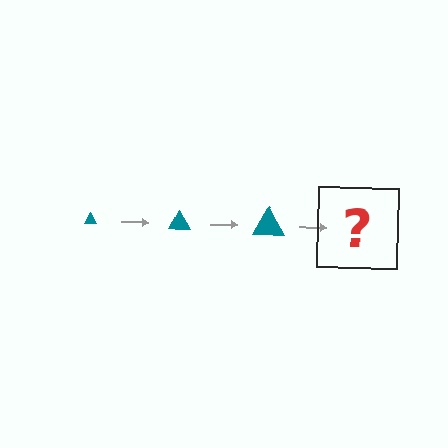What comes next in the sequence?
The next element should be a teal triangle, larger than the previous one.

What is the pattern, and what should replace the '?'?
The pattern is that the triangle gets progressively larger each step. The '?' should be a teal triangle, larger than the previous one.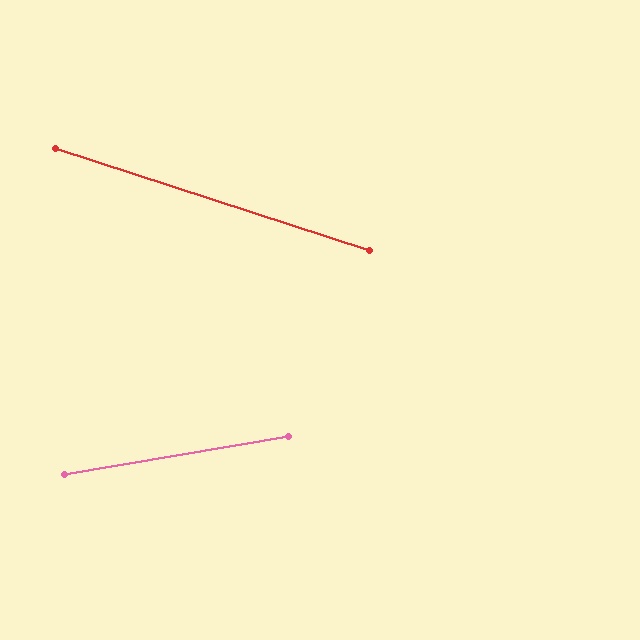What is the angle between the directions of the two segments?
Approximately 28 degrees.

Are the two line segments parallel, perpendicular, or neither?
Neither parallel nor perpendicular — they differ by about 28°.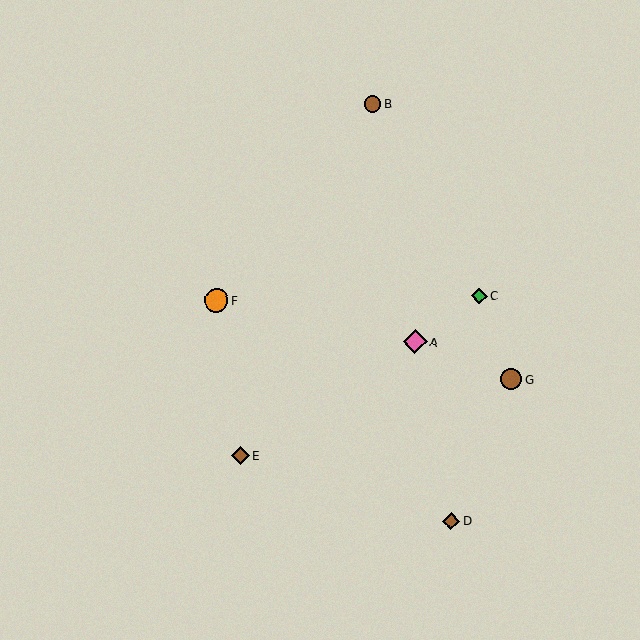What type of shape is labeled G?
Shape G is a brown circle.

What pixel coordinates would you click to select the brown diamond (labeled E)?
Click at (240, 456) to select the brown diamond E.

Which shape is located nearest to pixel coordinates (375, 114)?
The brown circle (labeled B) at (372, 104) is nearest to that location.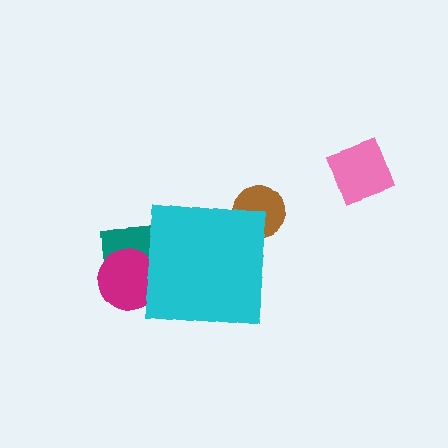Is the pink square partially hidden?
No, the pink square is fully visible.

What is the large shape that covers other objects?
A cyan square.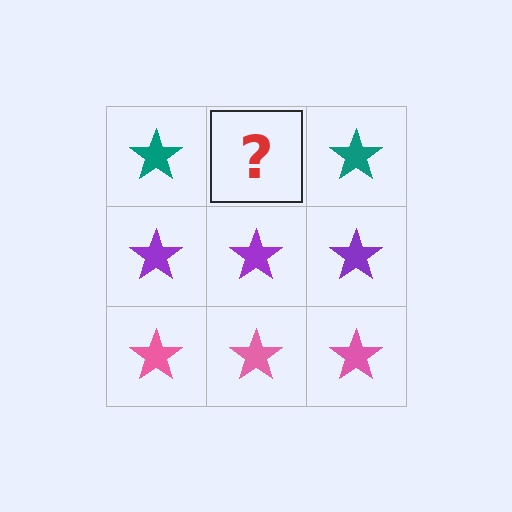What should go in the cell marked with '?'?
The missing cell should contain a teal star.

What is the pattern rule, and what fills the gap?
The rule is that each row has a consistent color. The gap should be filled with a teal star.